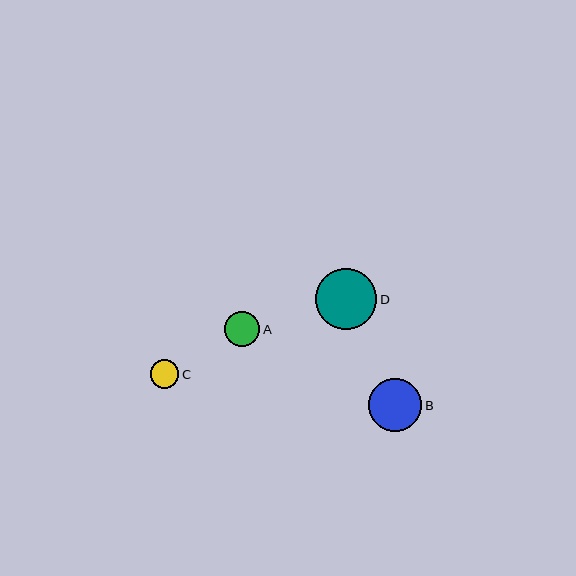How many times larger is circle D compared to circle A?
Circle D is approximately 1.8 times the size of circle A.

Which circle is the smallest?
Circle C is the smallest with a size of approximately 28 pixels.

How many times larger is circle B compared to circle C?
Circle B is approximately 1.9 times the size of circle C.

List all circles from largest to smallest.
From largest to smallest: D, B, A, C.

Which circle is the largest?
Circle D is the largest with a size of approximately 61 pixels.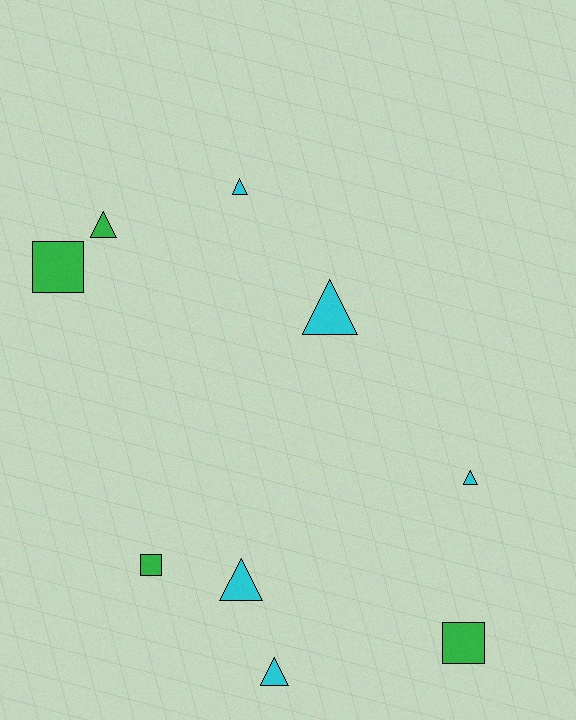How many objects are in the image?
There are 9 objects.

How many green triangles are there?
There is 1 green triangle.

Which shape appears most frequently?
Triangle, with 6 objects.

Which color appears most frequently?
Cyan, with 5 objects.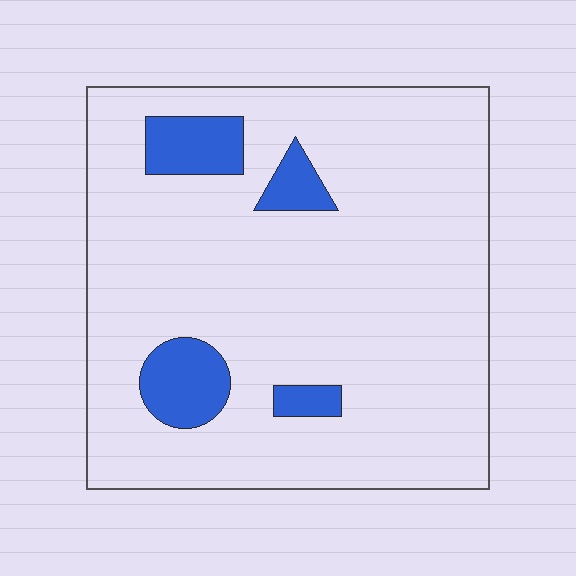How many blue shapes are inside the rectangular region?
4.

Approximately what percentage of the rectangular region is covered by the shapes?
Approximately 10%.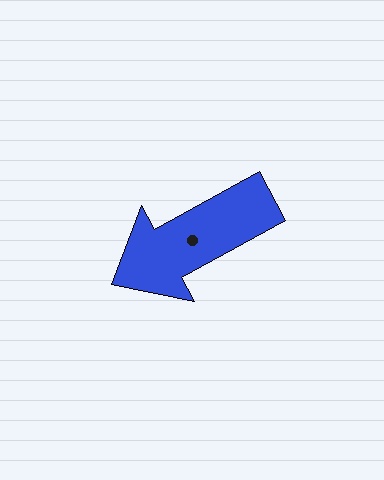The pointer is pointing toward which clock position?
Roughly 8 o'clock.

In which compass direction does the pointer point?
Southwest.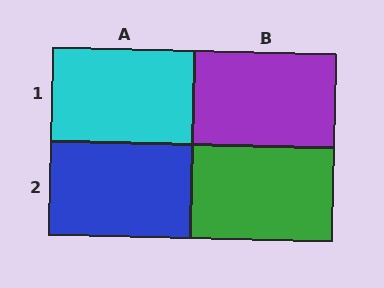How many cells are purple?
1 cell is purple.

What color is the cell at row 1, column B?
Purple.